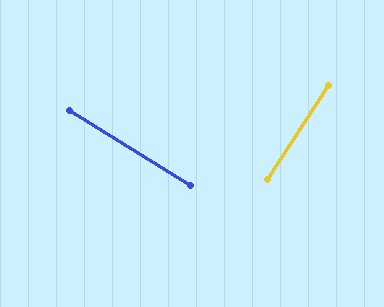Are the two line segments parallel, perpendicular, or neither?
Perpendicular — they meet at approximately 89°.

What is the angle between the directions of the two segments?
Approximately 89 degrees.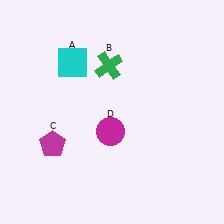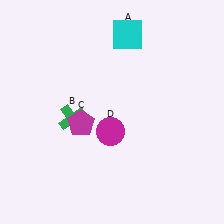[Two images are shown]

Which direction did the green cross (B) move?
The green cross (B) moved down.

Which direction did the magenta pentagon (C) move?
The magenta pentagon (C) moved right.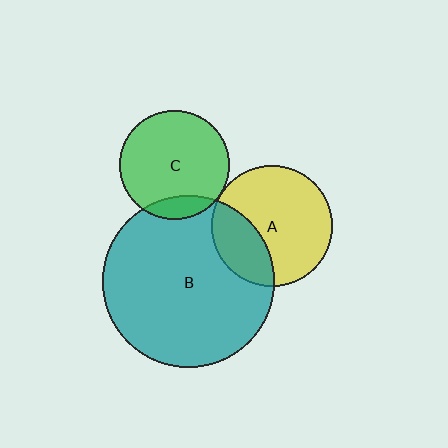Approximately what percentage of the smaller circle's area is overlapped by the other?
Approximately 15%.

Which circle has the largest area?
Circle B (teal).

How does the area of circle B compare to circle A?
Approximately 2.0 times.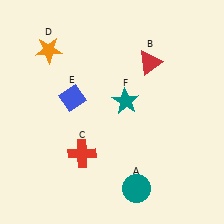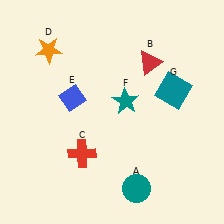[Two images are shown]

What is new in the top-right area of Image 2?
A teal square (G) was added in the top-right area of Image 2.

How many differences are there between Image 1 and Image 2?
There is 1 difference between the two images.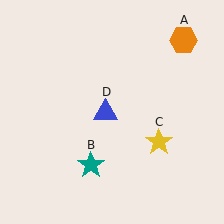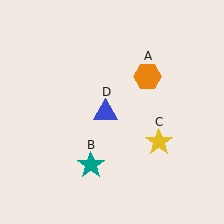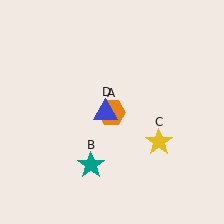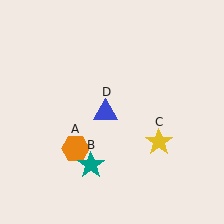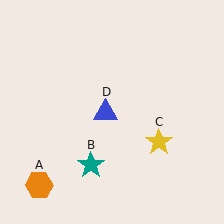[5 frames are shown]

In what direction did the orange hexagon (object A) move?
The orange hexagon (object A) moved down and to the left.